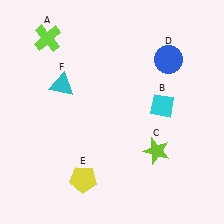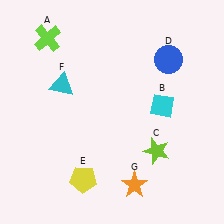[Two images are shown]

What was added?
An orange star (G) was added in Image 2.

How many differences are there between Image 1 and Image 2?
There is 1 difference between the two images.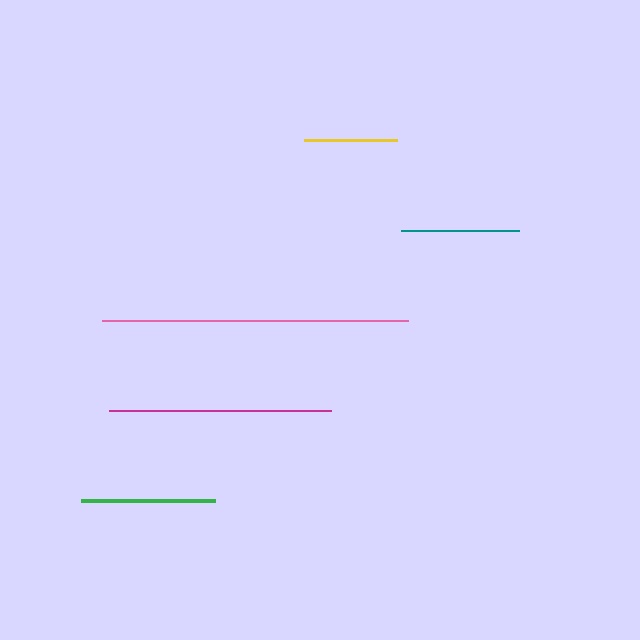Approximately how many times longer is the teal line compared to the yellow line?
The teal line is approximately 1.3 times the length of the yellow line.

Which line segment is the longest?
The pink line is the longest at approximately 306 pixels.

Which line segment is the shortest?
The yellow line is the shortest at approximately 93 pixels.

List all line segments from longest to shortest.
From longest to shortest: pink, magenta, green, teal, yellow.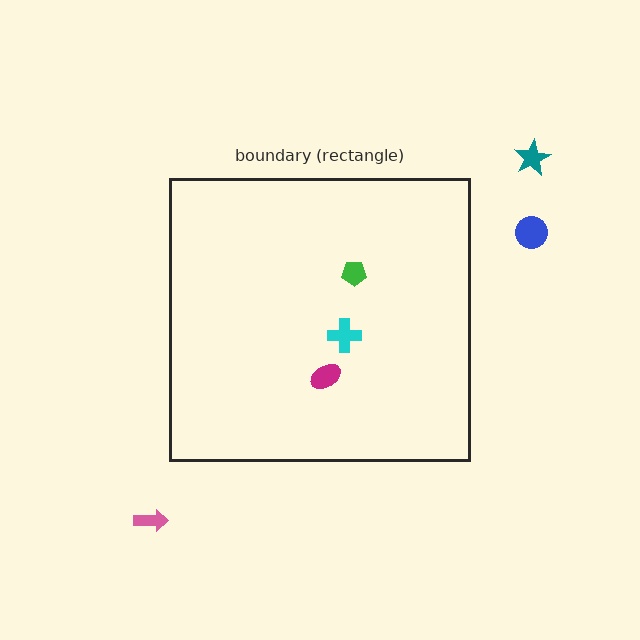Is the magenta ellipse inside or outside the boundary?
Inside.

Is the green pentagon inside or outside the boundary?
Inside.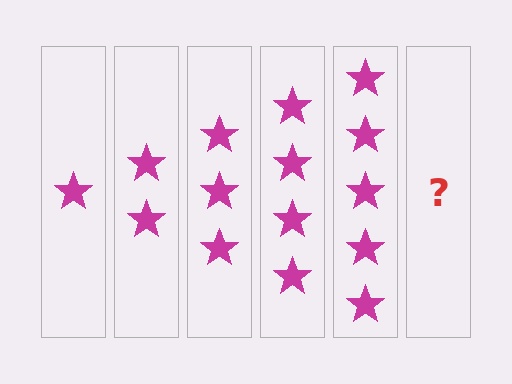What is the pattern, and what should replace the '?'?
The pattern is that each step adds one more star. The '?' should be 6 stars.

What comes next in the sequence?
The next element should be 6 stars.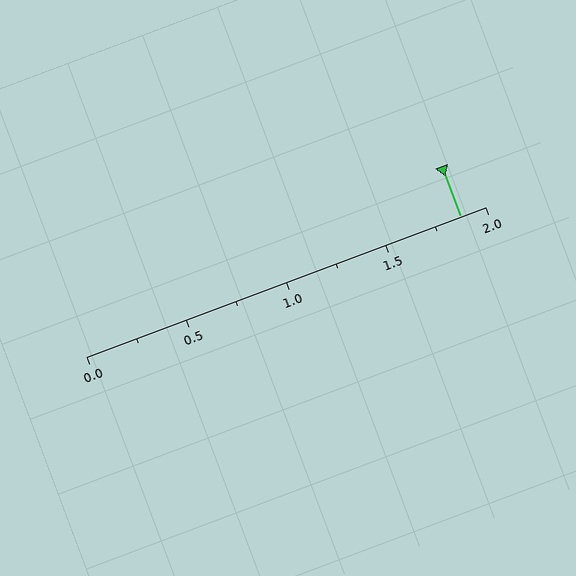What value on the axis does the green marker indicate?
The marker indicates approximately 1.88.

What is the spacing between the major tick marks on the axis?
The major ticks are spaced 0.5 apart.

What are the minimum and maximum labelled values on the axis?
The axis runs from 0.0 to 2.0.